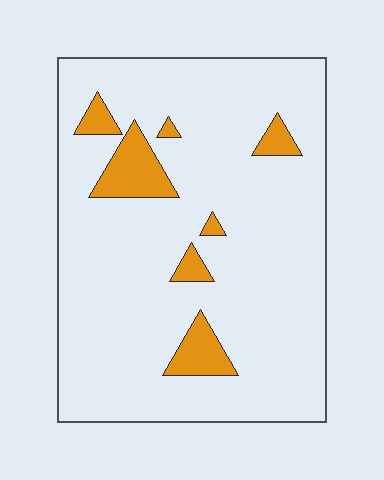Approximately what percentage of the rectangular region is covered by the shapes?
Approximately 10%.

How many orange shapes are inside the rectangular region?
7.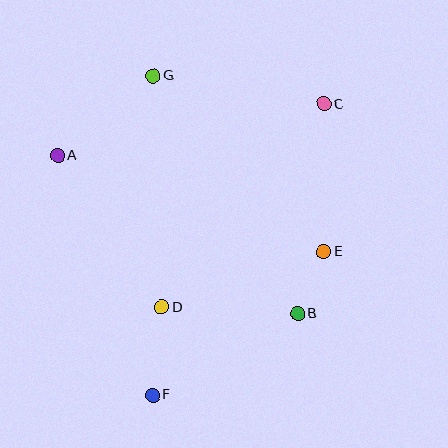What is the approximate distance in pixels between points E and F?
The distance between E and F is approximately 223 pixels.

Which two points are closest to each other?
Points B and E are closest to each other.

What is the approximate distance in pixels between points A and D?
The distance between A and D is approximately 184 pixels.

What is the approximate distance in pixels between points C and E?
The distance between C and E is approximately 148 pixels.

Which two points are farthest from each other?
Points C and F are farthest from each other.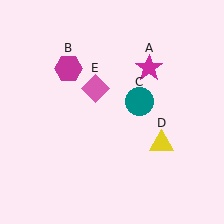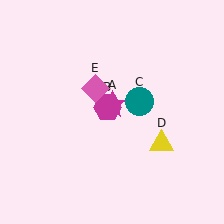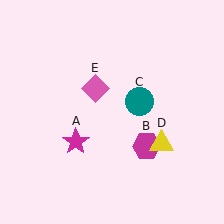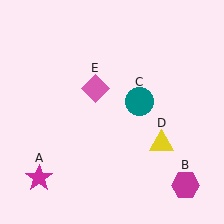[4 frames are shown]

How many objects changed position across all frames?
2 objects changed position: magenta star (object A), magenta hexagon (object B).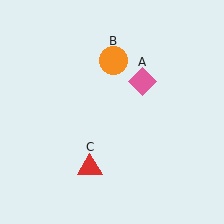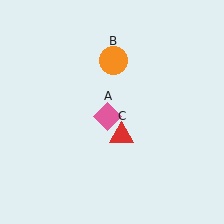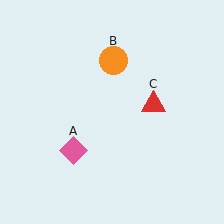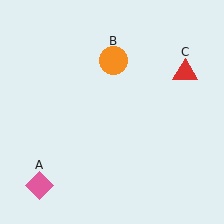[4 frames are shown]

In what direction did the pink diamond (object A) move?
The pink diamond (object A) moved down and to the left.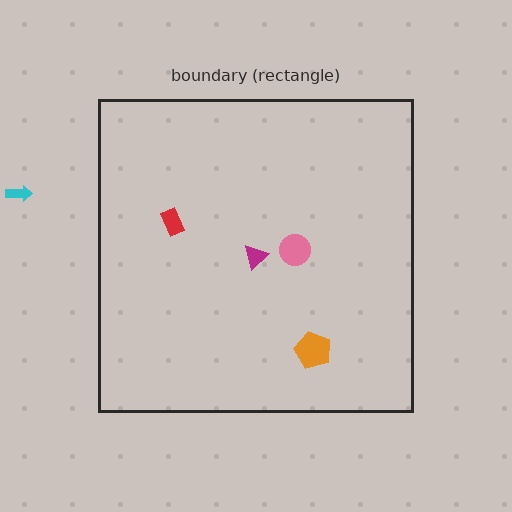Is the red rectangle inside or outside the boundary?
Inside.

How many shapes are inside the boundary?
4 inside, 1 outside.